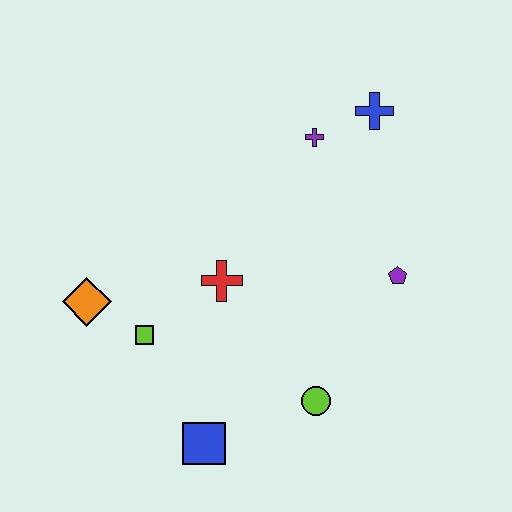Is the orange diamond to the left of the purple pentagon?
Yes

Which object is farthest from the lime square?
The blue cross is farthest from the lime square.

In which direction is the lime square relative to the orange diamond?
The lime square is to the right of the orange diamond.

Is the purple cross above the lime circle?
Yes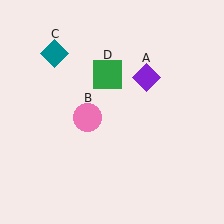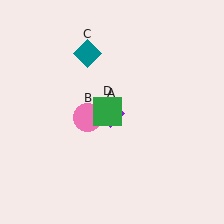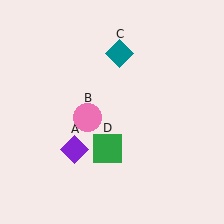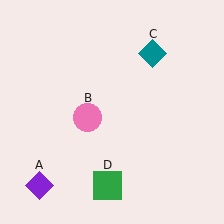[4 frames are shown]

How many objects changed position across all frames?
3 objects changed position: purple diamond (object A), teal diamond (object C), green square (object D).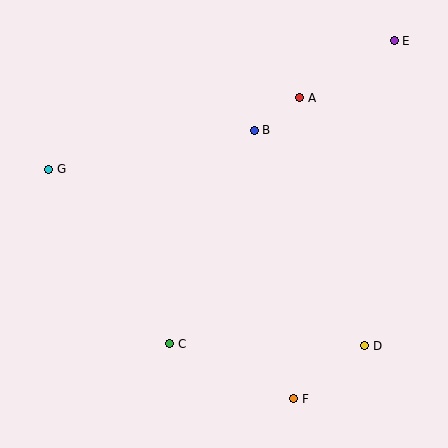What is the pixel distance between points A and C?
The distance between A and C is 278 pixels.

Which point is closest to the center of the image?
Point B at (254, 130) is closest to the center.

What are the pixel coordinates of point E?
Point E is at (394, 41).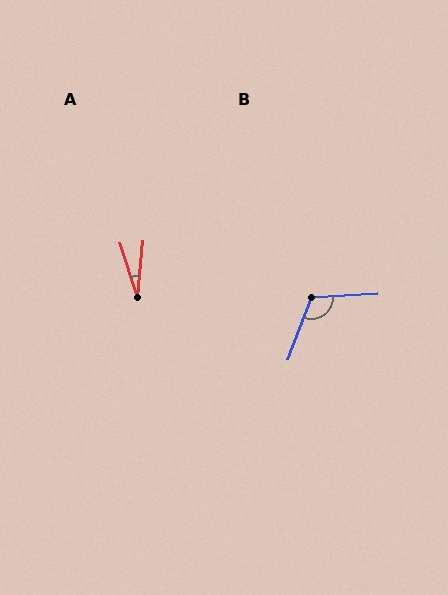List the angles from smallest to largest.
A (24°), B (113°).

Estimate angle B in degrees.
Approximately 113 degrees.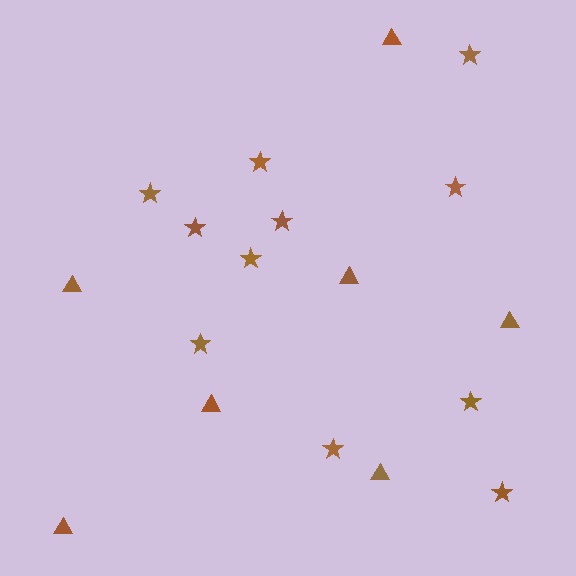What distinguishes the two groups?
There are 2 groups: one group of triangles (7) and one group of stars (11).